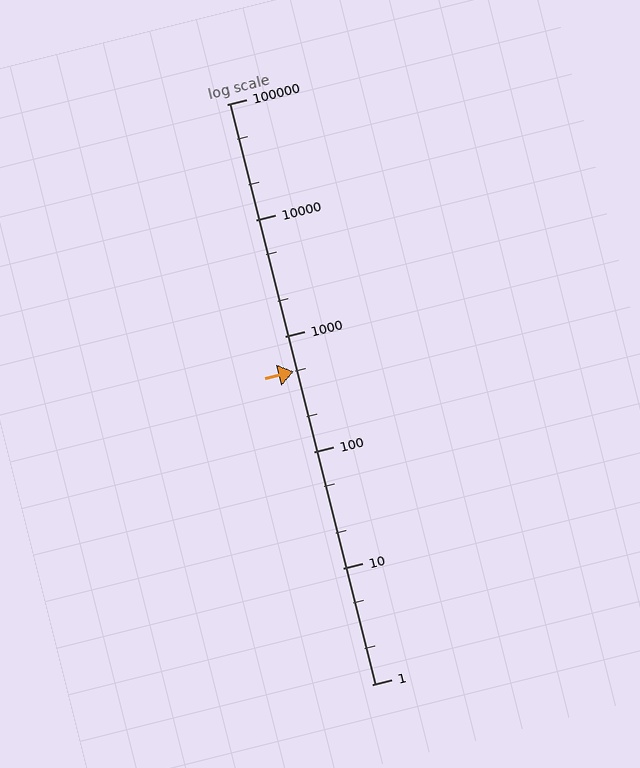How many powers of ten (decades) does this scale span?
The scale spans 5 decades, from 1 to 100000.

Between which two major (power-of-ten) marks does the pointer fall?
The pointer is between 100 and 1000.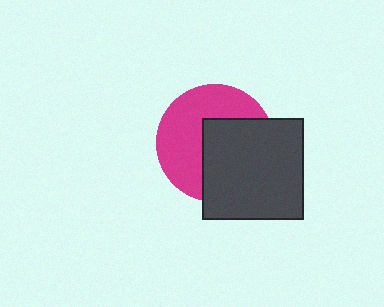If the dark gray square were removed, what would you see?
You would see the complete magenta circle.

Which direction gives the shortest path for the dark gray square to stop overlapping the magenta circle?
Moving toward the lower-right gives the shortest separation.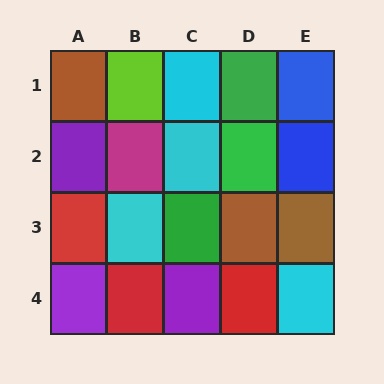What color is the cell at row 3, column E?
Brown.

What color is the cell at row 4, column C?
Purple.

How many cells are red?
3 cells are red.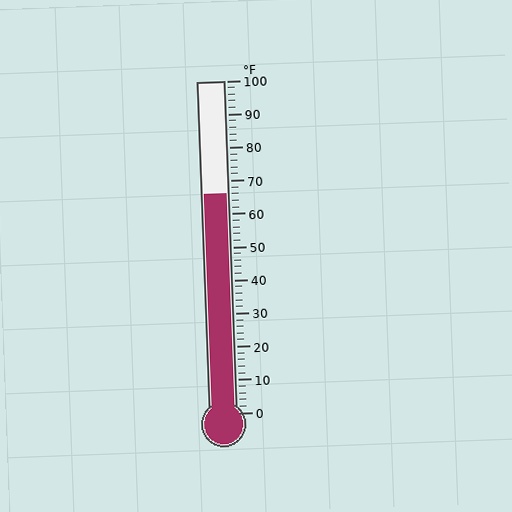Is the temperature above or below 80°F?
The temperature is below 80°F.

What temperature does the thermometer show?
The thermometer shows approximately 66°F.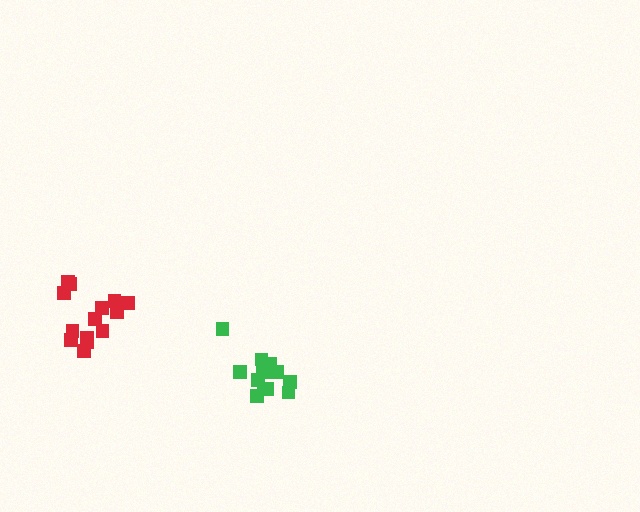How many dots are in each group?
Group 1: 12 dots, Group 2: 14 dots (26 total).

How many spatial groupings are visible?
There are 2 spatial groupings.